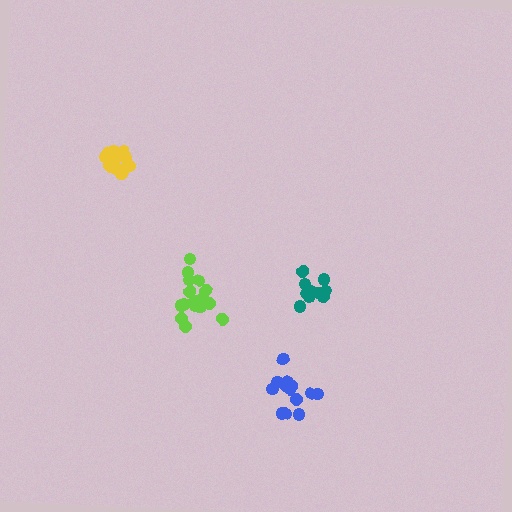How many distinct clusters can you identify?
There are 4 distinct clusters.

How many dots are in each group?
Group 1: 11 dots, Group 2: 13 dots, Group 3: 17 dots, Group 4: 13 dots (54 total).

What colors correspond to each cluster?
The clusters are colored: teal, blue, lime, yellow.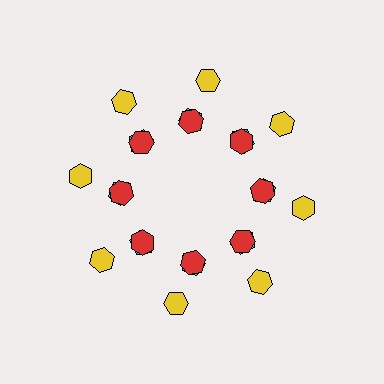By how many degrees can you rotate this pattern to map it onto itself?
The pattern maps onto itself every 45 degrees of rotation.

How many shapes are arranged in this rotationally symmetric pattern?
There are 24 shapes, arranged in 8 groups of 3.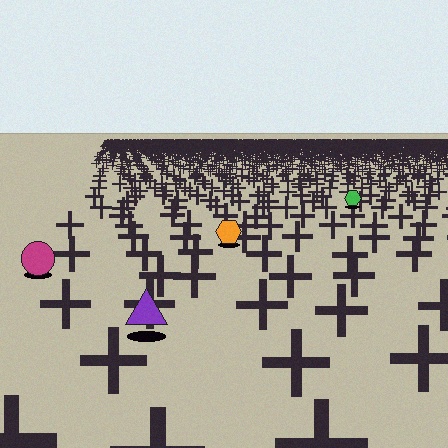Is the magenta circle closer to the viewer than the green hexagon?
Yes. The magenta circle is closer — you can tell from the texture gradient: the ground texture is coarser near it.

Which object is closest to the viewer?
The purple triangle is closest. The texture marks near it are larger and more spread out.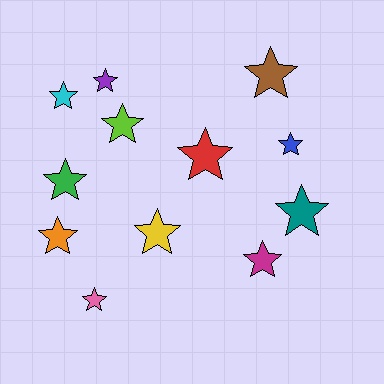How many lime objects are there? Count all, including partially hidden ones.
There is 1 lime object.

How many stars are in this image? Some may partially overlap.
There are 12 stars.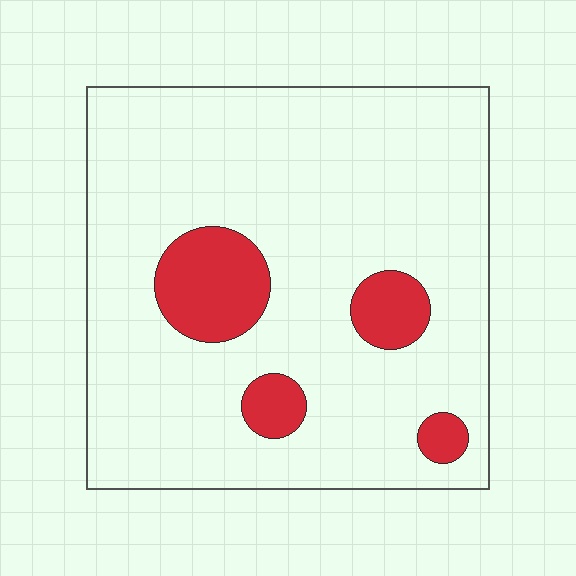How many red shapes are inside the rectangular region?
4.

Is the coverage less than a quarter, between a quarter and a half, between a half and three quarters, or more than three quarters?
Less than a quarter.